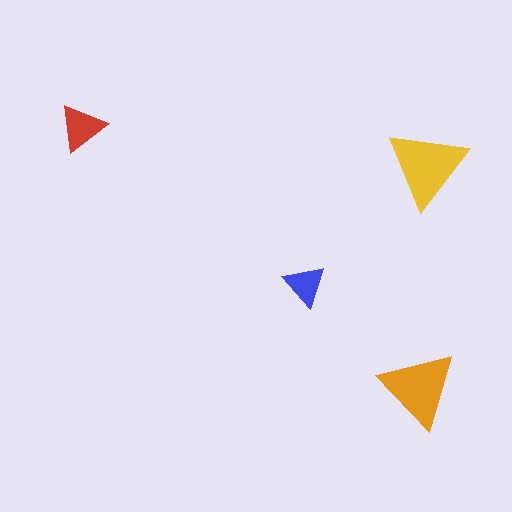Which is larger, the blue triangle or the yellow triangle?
The yellow one.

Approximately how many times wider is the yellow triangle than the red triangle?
About 1.5 times wider.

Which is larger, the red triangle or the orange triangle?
The orange one.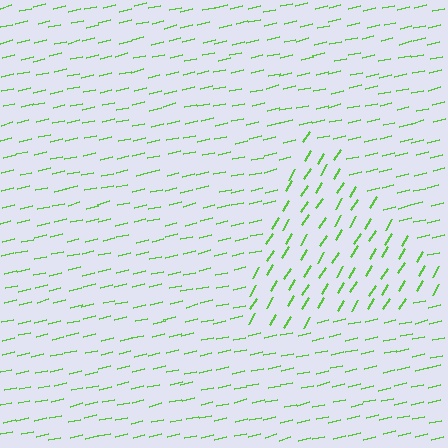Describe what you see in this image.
The image is filled with small lime line segments. A triangle region in the image has lines oriented differently from the surrounding lines, creating a visible texture boundary.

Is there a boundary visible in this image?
Yes, there is a texture boundary formed by a change in line orientation.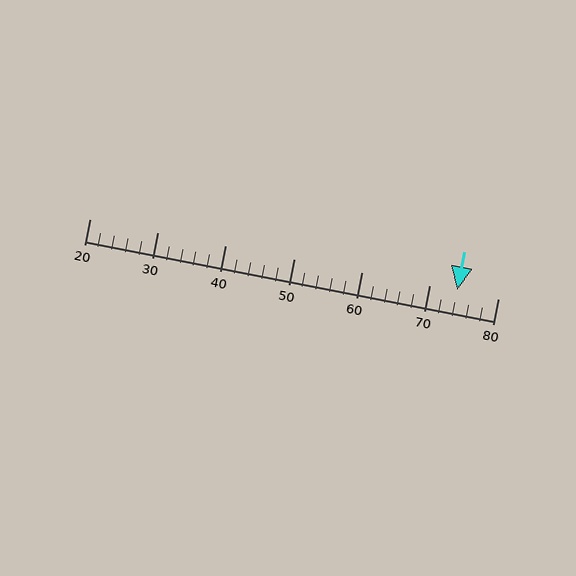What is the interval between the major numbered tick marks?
The major tick marks are spaced 10 units apart.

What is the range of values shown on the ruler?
The ruler shows values from 20 to 80.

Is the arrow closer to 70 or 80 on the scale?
The arrow is closer to 70.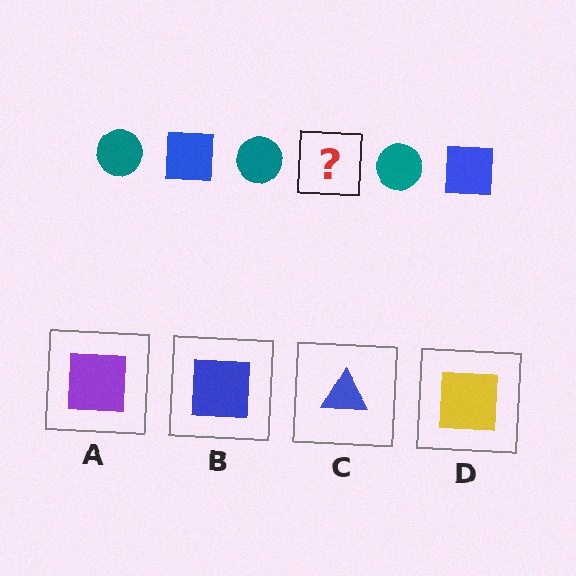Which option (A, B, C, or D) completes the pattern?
B.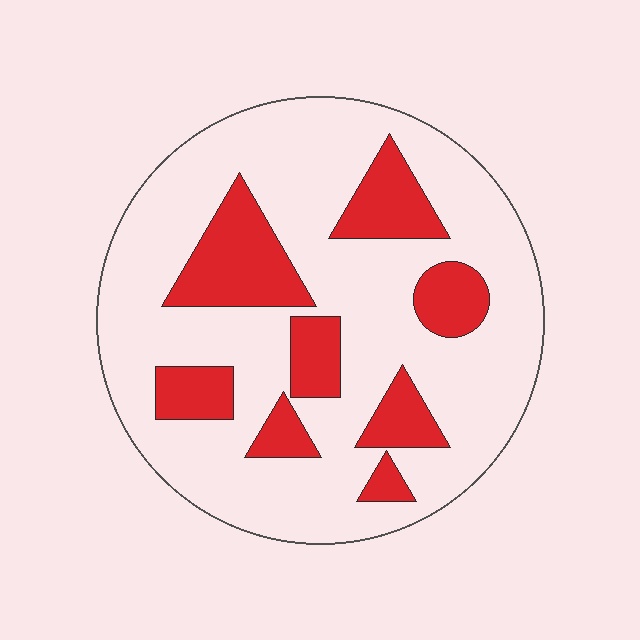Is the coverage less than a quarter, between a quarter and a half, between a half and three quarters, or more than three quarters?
Less than a quarter.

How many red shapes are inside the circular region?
8.